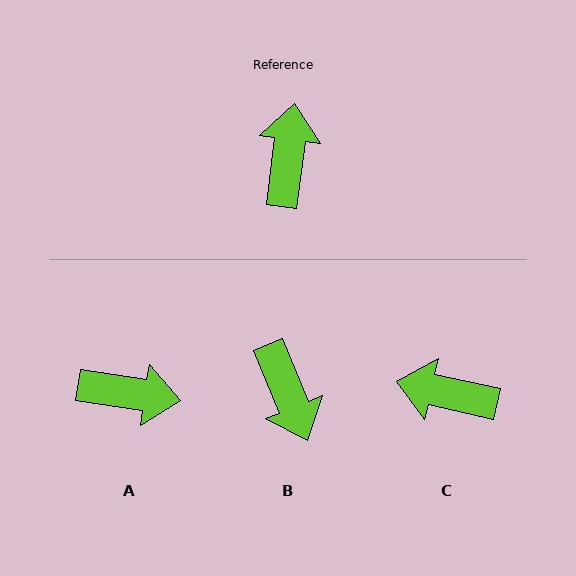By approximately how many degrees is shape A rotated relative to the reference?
Approximately 91 degrees clockwise.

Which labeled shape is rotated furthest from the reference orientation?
B, about 150 degrees away.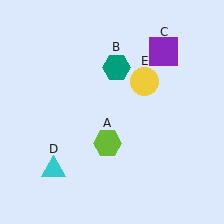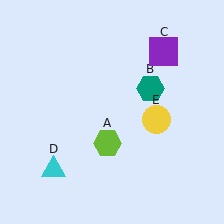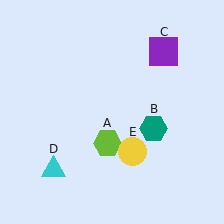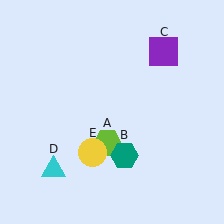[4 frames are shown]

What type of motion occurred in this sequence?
The teal hexagon (object B), yellow circle (object E) rotated clockwise around the center of the scene.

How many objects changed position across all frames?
2 objects changed position: teal hexagon (object B), yellow circle (object E).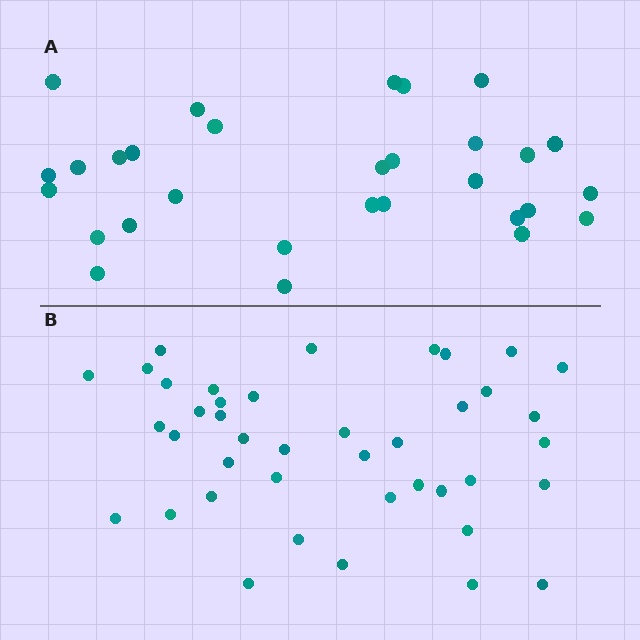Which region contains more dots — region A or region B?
Region B (the bottom region) has more dots.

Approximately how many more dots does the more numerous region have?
Region B has roughly 12 or so more dots than region A.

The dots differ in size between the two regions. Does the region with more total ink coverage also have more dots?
No. Region A has more total ink coverage because its dots are larger, but region B actually contains more individual dots. Total area can be misleading — the number of items is what matters here.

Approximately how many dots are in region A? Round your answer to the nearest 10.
About 30 dots.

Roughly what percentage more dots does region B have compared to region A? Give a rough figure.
About 35% more.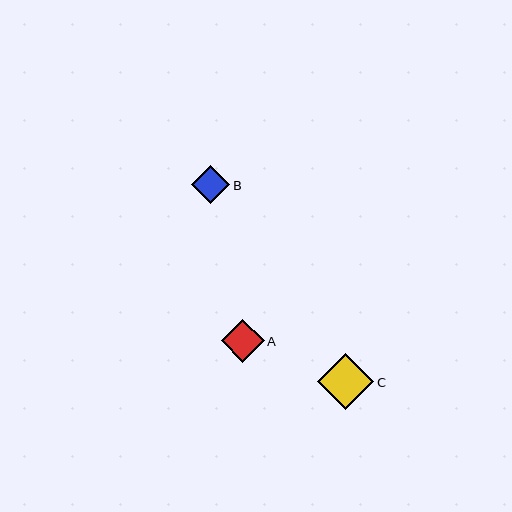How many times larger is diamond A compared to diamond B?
Diamond A is approximately 1.1 times the size of diamond B.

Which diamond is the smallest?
Diamond B is the smallest with a size of approximately 38 pixels.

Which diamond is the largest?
Diamond C is the largest with a size of approximately 56 pixels.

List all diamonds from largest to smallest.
From largest to smallest: C, A, B.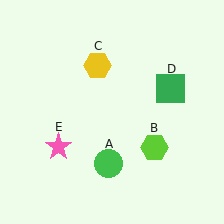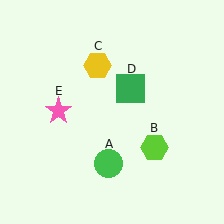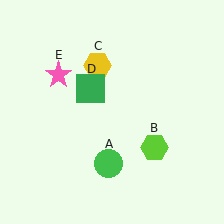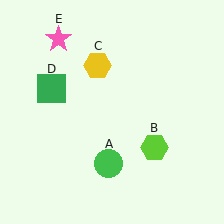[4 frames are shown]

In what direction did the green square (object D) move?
The green square (object D) moved left.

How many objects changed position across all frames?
2 objects changed position: green square (object D), pink star (object E).